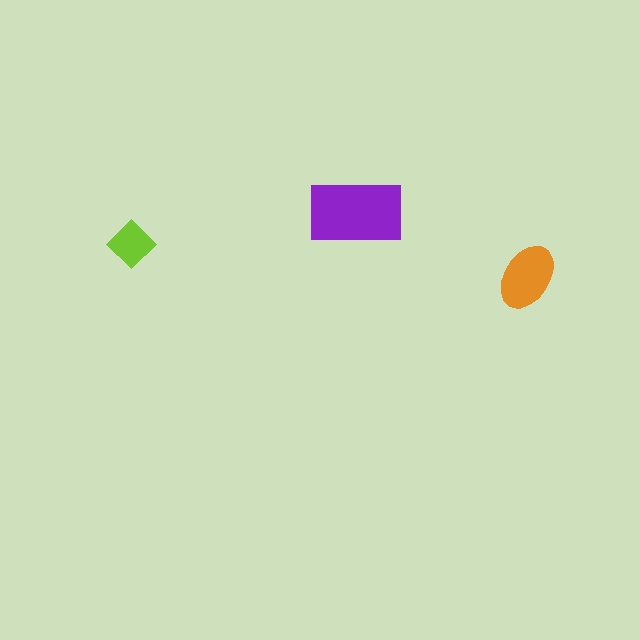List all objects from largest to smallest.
The purple rectangle, the orange ellipse, the lime diamond.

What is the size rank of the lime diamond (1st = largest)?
3rd.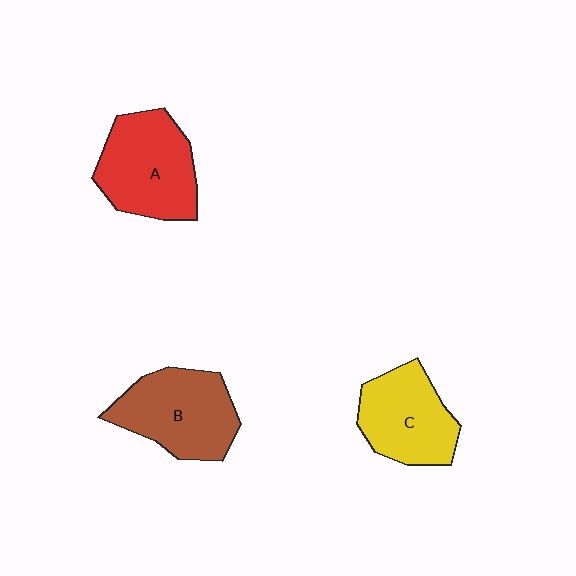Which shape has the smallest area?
Shape C (yellow).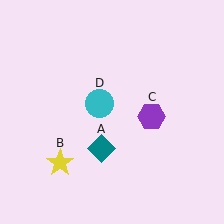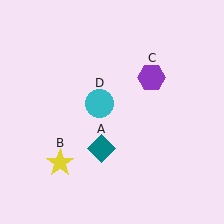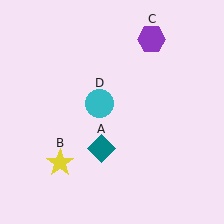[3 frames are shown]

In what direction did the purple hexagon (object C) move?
The purple hexagon (object C) moved up.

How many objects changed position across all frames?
1 object changed position: purple hexagon (object C).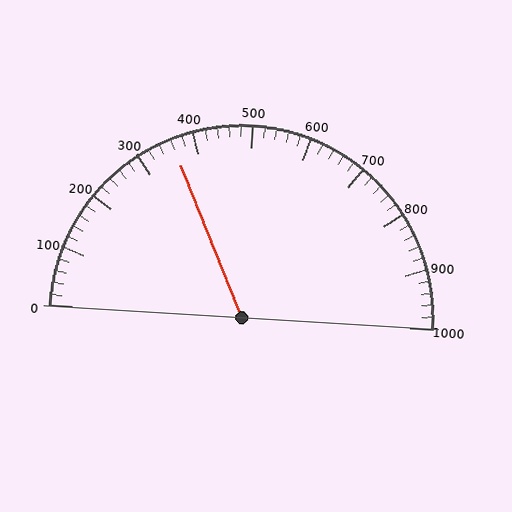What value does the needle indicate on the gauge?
The needle indicates approximately 360.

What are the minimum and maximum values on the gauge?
The gauge ranges from 0 to 1000.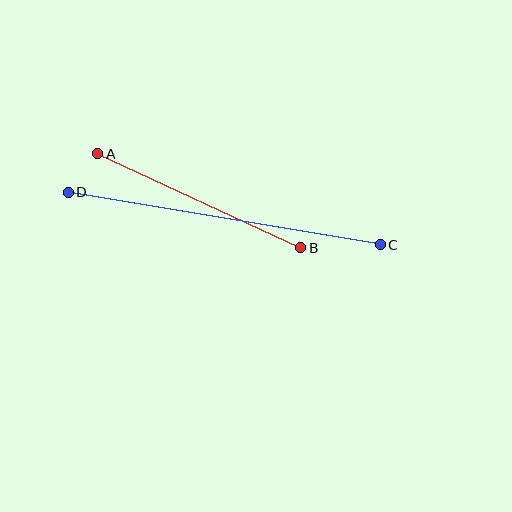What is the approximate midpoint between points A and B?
The midpoint is at approximately (199, 201) pixels.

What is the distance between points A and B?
The distance is approximately 224 pixels.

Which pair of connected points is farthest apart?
Points C and D are farthest apart.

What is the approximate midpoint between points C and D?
The midpoint is at approximately (224, 219) pixels.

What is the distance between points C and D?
The distance is approximately 316 pixels.